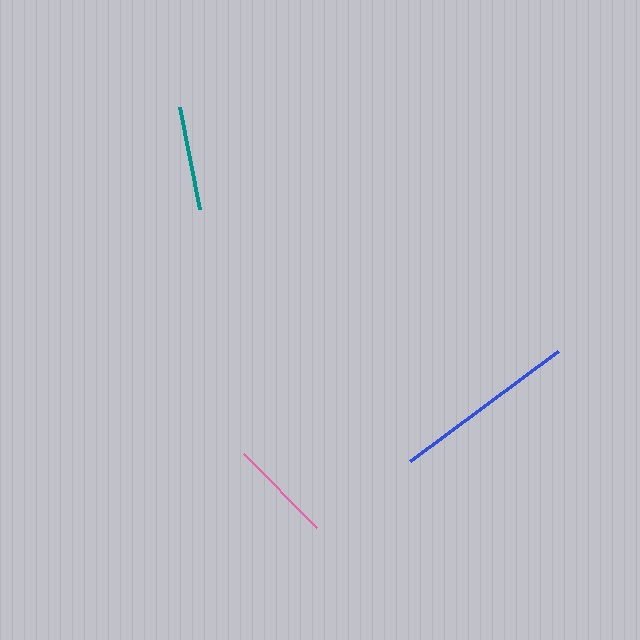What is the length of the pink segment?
The pink segment is approximately 104 pixels long.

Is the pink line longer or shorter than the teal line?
The teal line is longer than the pink line.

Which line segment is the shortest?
The pink line is the shortest at approximately 104 pixels.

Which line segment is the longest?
The blue line is the longest at approximately 185 pixels.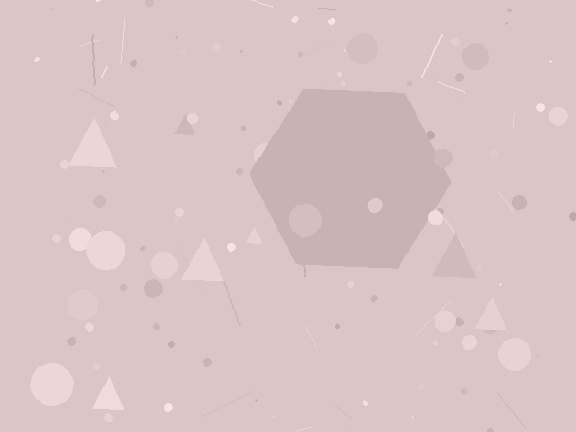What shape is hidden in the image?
A hexagon is hidden in the image.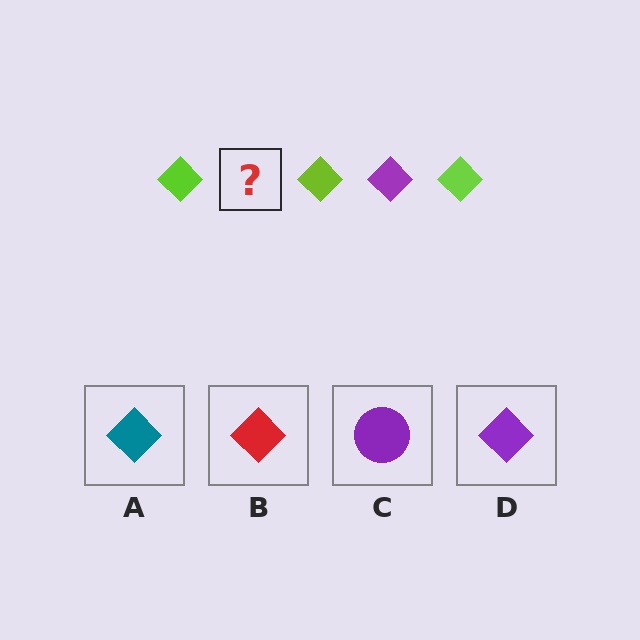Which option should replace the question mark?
Option D.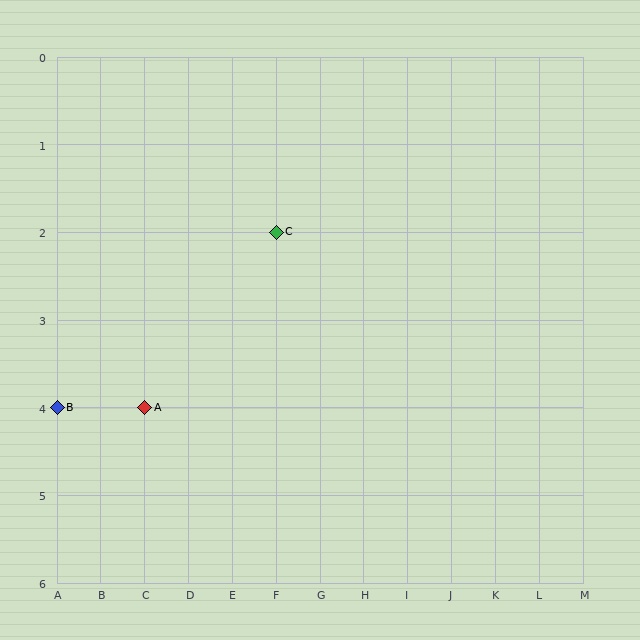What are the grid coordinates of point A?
Point A is at grid coordinates (C, 4).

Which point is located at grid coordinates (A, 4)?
Point B is at (A, 4).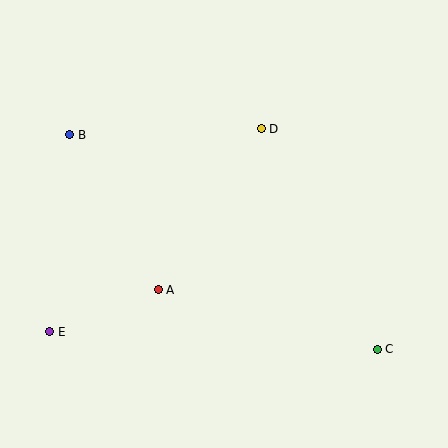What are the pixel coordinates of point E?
Point E is at (50, 332).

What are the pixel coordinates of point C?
Point C is at (377, 349).